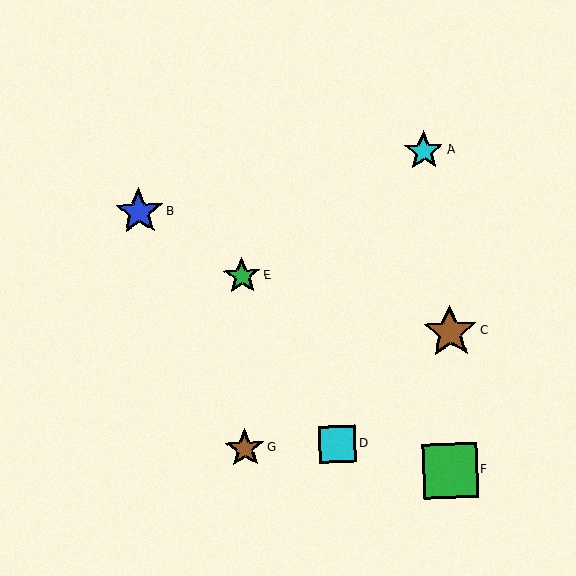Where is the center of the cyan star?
The center of the cyan star is at (424, 151).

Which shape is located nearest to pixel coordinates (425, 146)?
The cyan star (labeled A) at (424, 151) is nearest to that location.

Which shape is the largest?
The green square (labeled F) is the largest.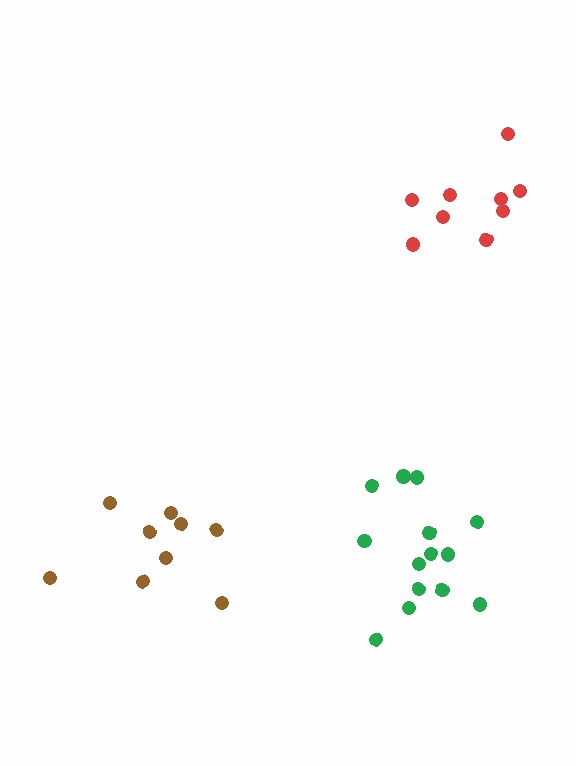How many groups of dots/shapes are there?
There are 3 groups.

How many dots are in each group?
Group 1: 9 dots, Group 2: 9 dots, Group 3: 14 dots (32 total).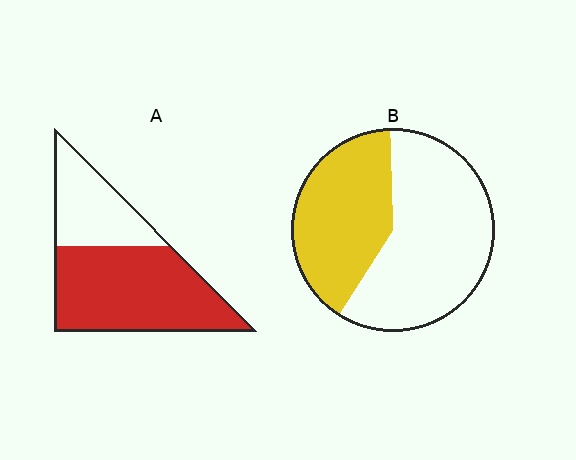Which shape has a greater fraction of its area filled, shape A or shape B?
Shape A.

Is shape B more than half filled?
No.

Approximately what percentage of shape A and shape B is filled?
A is approximately 65% and B is approximately 40%.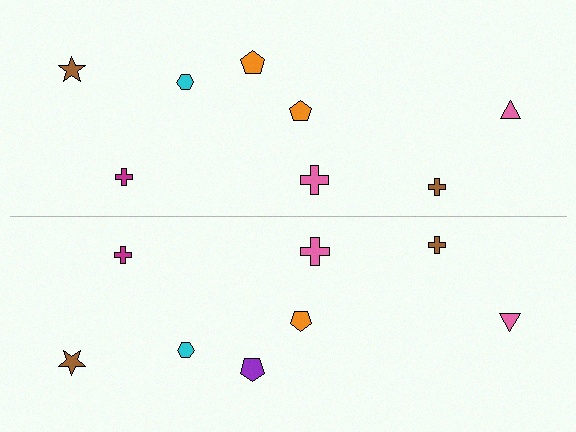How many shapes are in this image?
There are 16 shapes in this image.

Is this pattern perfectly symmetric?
No, the pattern is not perfectly symmetric. The purple pentagon on the bottom side breaks the symmetry — its mirror counterpart is orange.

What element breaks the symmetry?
The purple pentagon on the bottom side breaks the symmetry — its mirror counterpart is orange.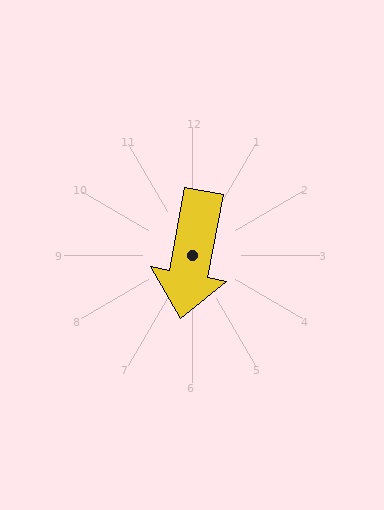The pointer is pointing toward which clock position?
Roughly 6 o'clock.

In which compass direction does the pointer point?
South.